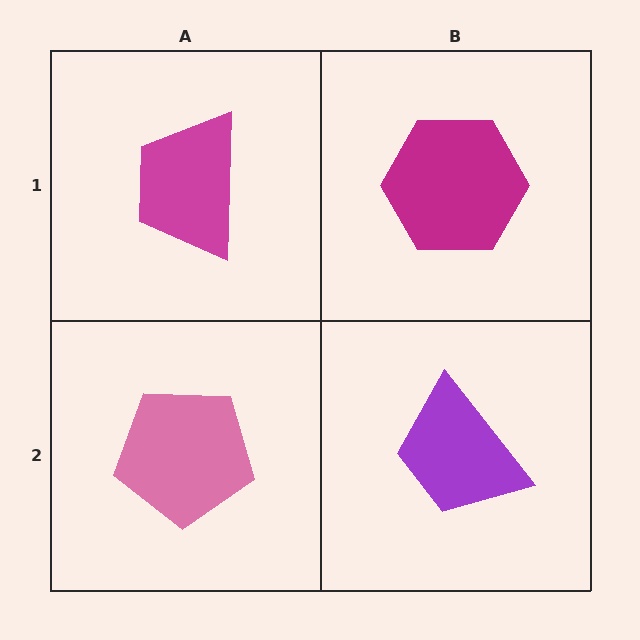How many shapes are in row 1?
2 shapes.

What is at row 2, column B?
A purple trapezoid.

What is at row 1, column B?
A magenta hexagon.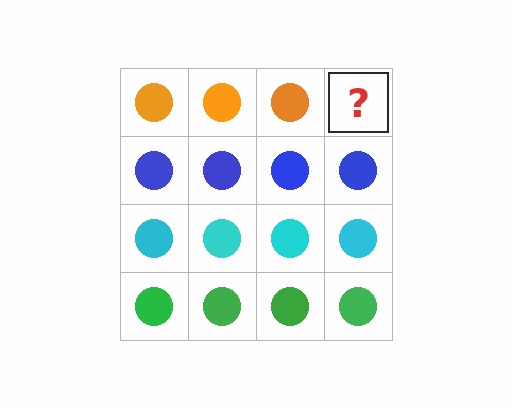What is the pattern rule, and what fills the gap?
The rule is that each row has a consistent color. The gap should be filled with an orange circle.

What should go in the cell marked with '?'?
The missing cell should contain an orange circle.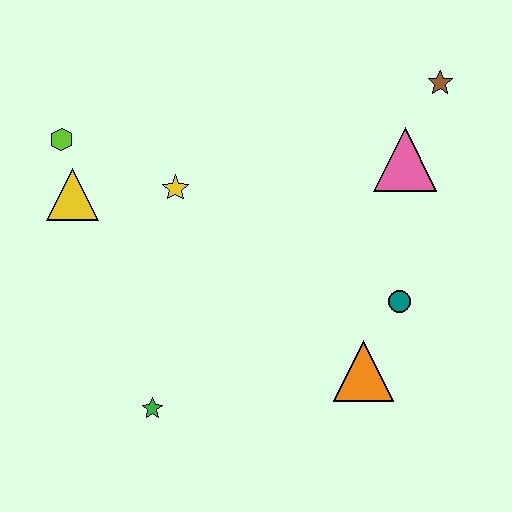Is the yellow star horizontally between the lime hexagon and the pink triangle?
Yes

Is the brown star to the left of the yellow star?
No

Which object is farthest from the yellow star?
The brown star is farthest from the yellow star.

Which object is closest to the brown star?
The pink triangle is closest to the brown star.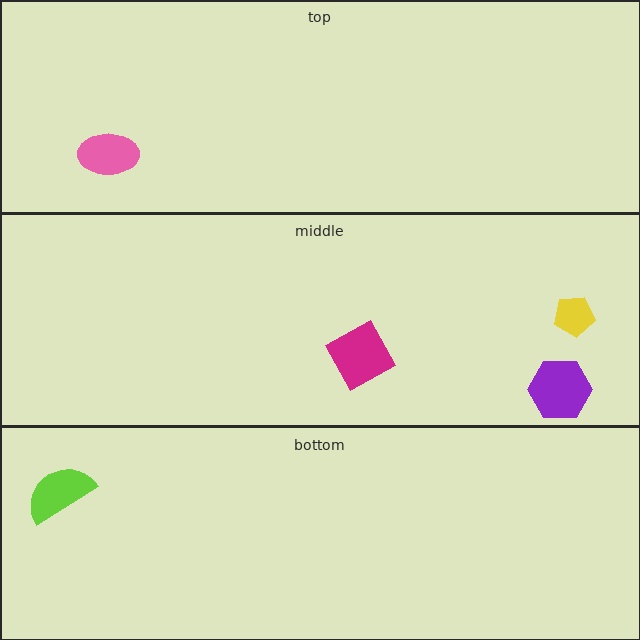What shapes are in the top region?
The pink ellipse.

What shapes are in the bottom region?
The lime semicircle.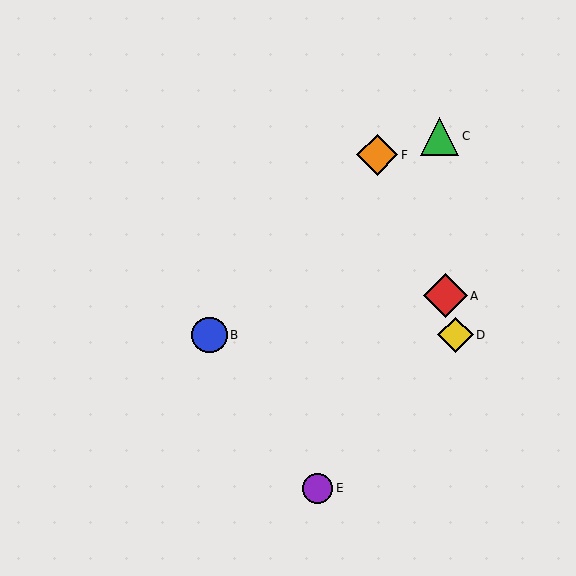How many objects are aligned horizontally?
2 objects (B, D) are aligned horizontally.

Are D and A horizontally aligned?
No, D is at y≈335 and A is at y≈296.